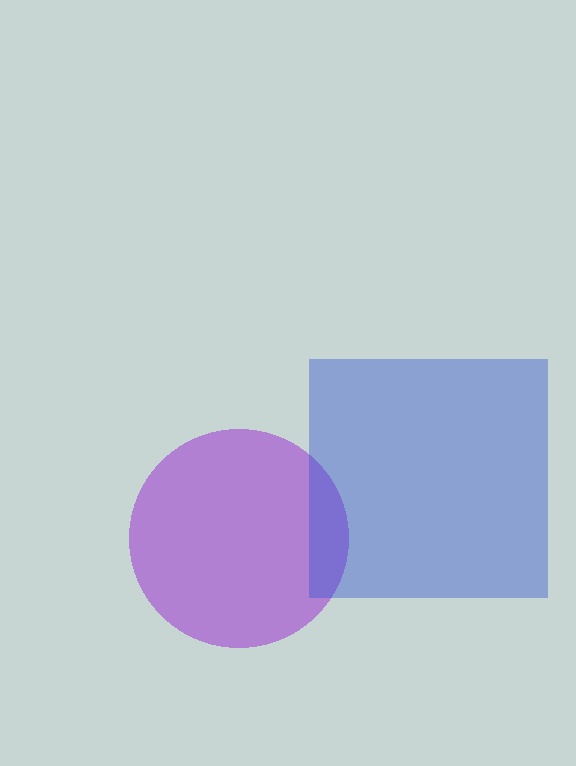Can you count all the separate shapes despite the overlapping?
Yes, there are 2 separate shapes.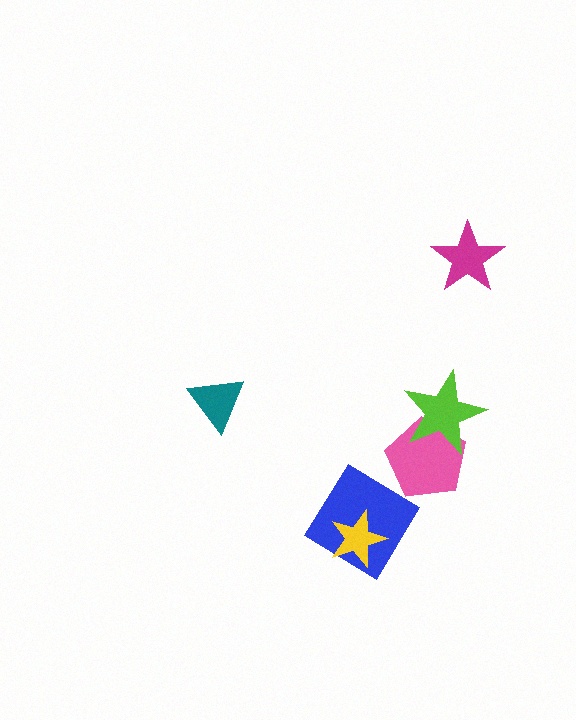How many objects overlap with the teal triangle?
0 objects overlap with the teal triangle.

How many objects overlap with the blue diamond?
1 object overlaps with the blue diamond.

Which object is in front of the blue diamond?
The yellow star is in front of the blue diamond.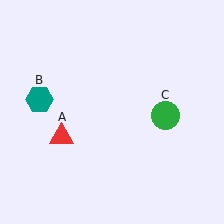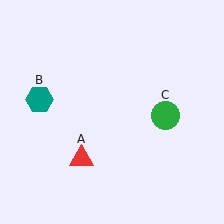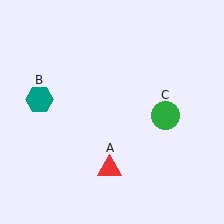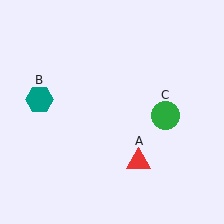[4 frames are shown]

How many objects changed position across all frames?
1 object changed position: red triangle (object A).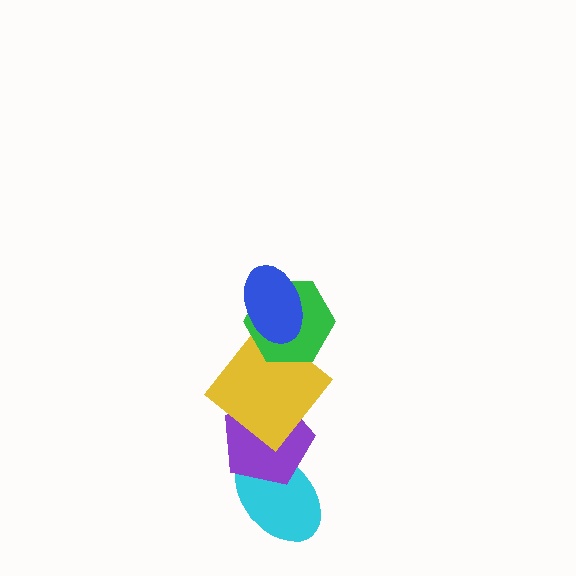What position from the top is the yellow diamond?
The yellow diamond is 3rd from the top.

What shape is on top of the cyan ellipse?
The purple pentagon is on top of the cyan ellipse.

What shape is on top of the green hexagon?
The blue ellipse is on top of the green hexagon.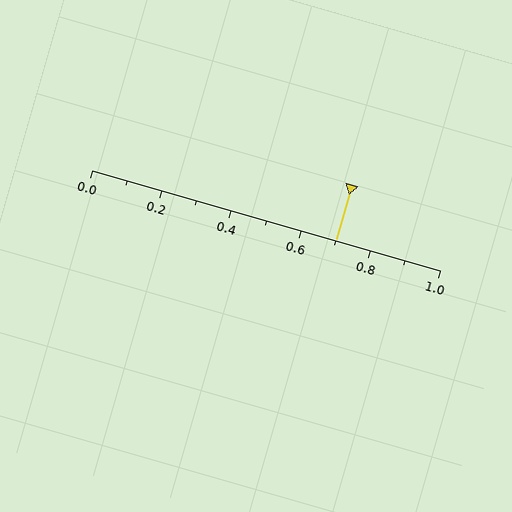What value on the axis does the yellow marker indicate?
The marker indicates approximately 0.7.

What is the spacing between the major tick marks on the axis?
The major ticks are spaced 0.2 apart.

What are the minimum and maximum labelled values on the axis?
The axis runs from 0.0 to 1.0.